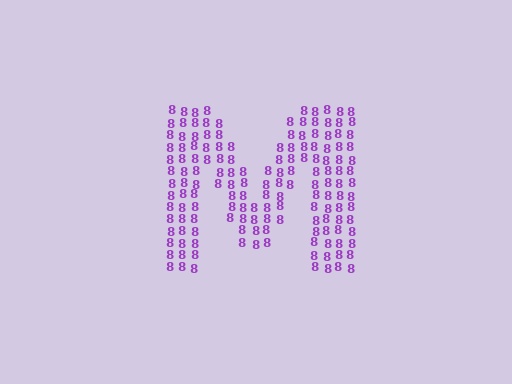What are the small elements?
The small elements are digit 8's.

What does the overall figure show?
The overall figure shows the letter M.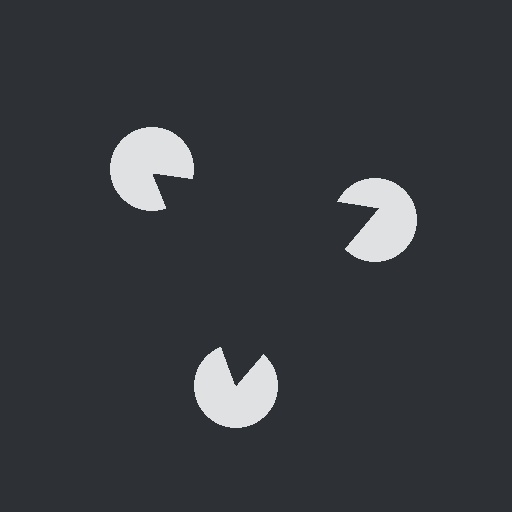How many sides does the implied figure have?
3 sides.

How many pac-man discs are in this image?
There are 3 — one at each vertex of the illusory triangle.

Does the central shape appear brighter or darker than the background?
It typically appears slightly darker than the background, even though no actual brightness change is drawn.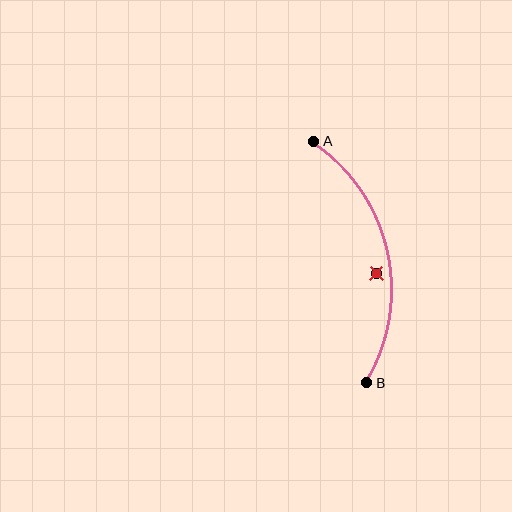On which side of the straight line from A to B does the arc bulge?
The arc bulges to the right of the straight line connecting A and B.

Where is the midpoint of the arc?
The arc midpoint is the point on the curve farthest from the straight line joining A and B. It sits to the right of that line.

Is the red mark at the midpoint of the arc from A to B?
No — the red mark does not lie on the arc at all. It sits slightly inside the curve.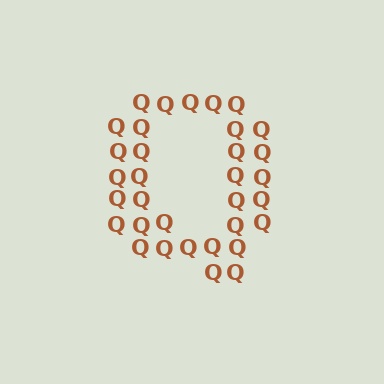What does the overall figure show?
The overall figure shows the letter Q.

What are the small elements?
The small elements are letter Q's.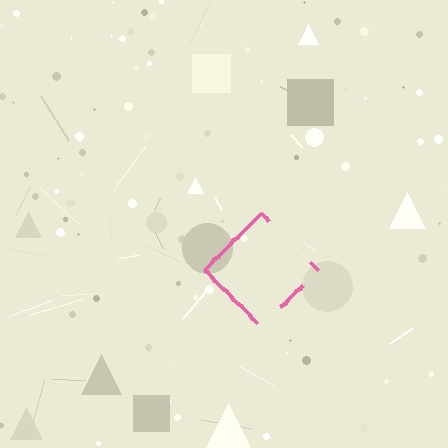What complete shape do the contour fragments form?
The contour fragments form a diamond.